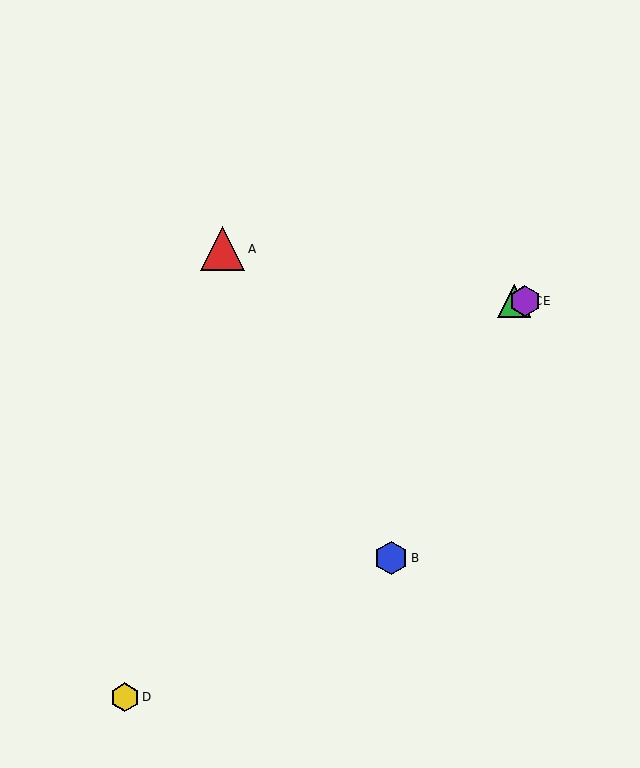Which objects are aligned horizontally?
Objects C, E are aligned horizontally.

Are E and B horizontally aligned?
No, E is at y≈301 and B is at y≈558.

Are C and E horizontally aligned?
Yes, both are at y≈301.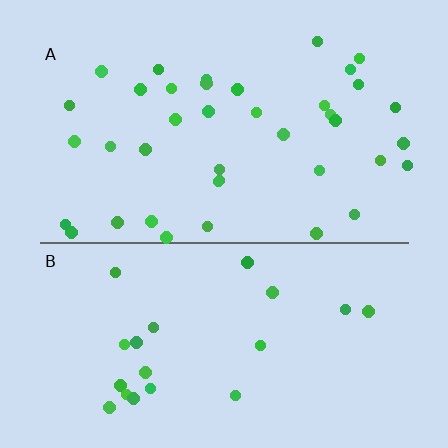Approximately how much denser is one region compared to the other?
Approximately 1.9× — region A over region B.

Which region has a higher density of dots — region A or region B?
A (the top).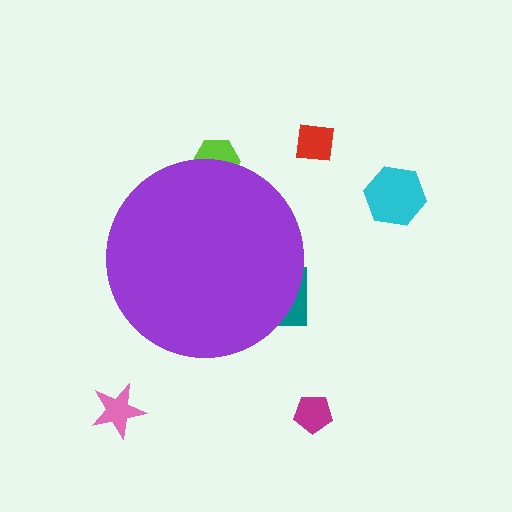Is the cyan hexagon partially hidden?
No, the cyan hexagon is fully visible.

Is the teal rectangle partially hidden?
Yes, the teal rectangle is partially hidden behind the purple circle.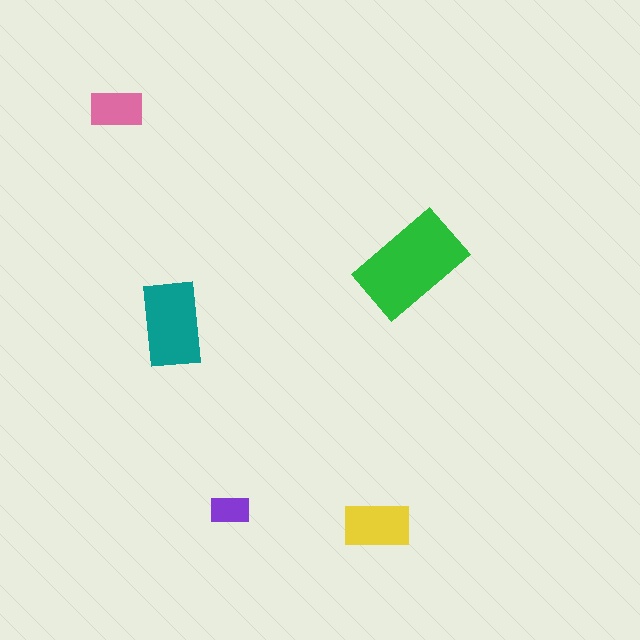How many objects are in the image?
There are 5 objects in the image.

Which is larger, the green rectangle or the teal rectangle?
The green one.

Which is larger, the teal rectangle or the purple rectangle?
The teal one.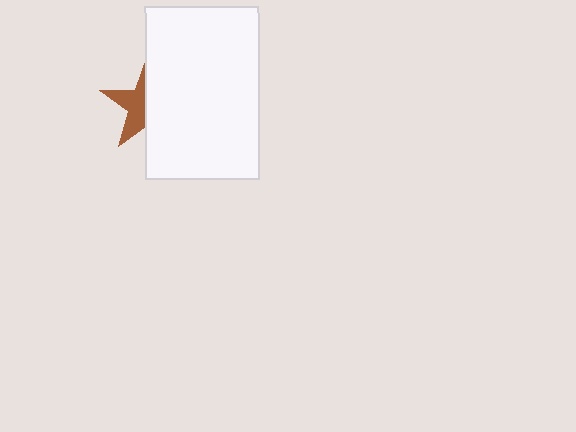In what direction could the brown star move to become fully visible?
The brown star could move left. That would shift it out from behind the white rectangle entirely.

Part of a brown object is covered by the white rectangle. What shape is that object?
It is a star.